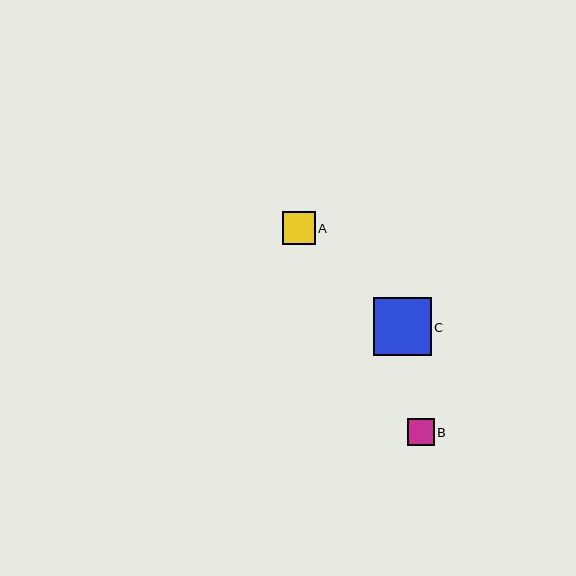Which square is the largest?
Square C is the largest with a size of approximately 58 pixels.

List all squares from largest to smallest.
From largest to smallest: C, A, B.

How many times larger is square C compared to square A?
Square C is approximately 1.8 times the size of square A.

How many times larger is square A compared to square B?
Square A is approximately 1.2 times the size of square B.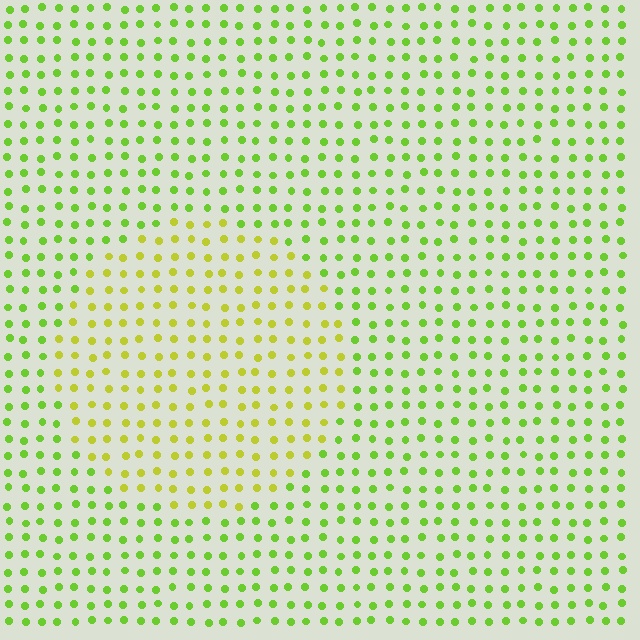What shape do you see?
I see a circle.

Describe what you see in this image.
The image is filled with small lime elements in a uniform arrangement. A circle-shaped region is visible where the elements are tinted to a slightly different hue, forming a subtle color boundary.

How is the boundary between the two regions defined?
The boundary is defined purely by a slight shift in hue (about 31 degrees). Spacing, size, and orientation are identical on both sides.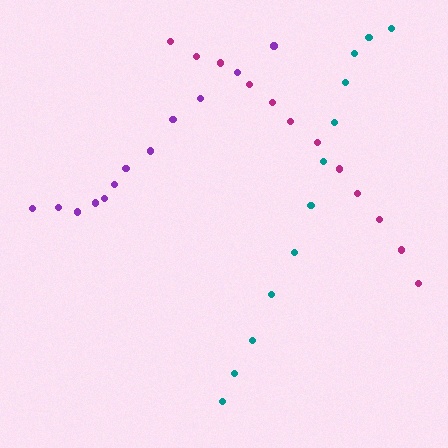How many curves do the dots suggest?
There are 3 distinct paths.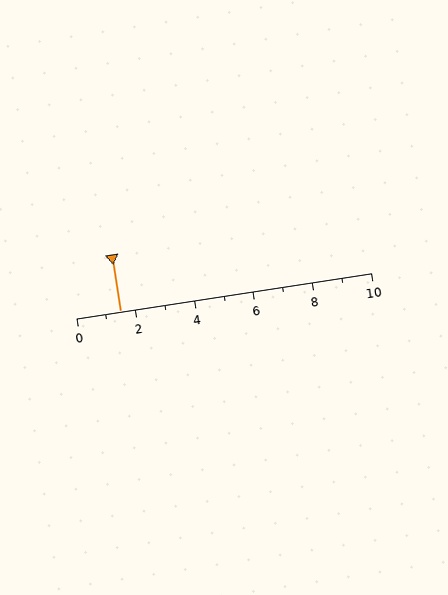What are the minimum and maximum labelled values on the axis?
The axis runs from 0 to 10.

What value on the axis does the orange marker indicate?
The marker indicates approximately 1.5.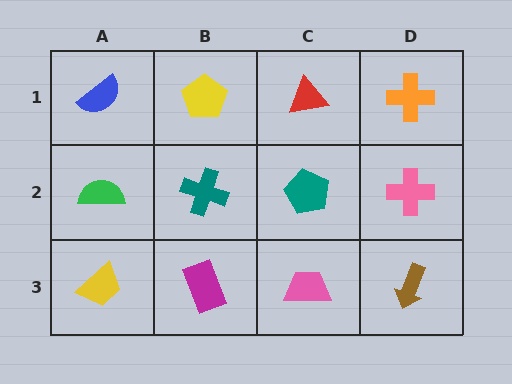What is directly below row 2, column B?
A magenta rectangle.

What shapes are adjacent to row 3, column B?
A teal cross (row 2, column B), a yellow trapezoid (row 3, column A), a pink trapezoid (row 3, column C).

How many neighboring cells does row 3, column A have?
2.